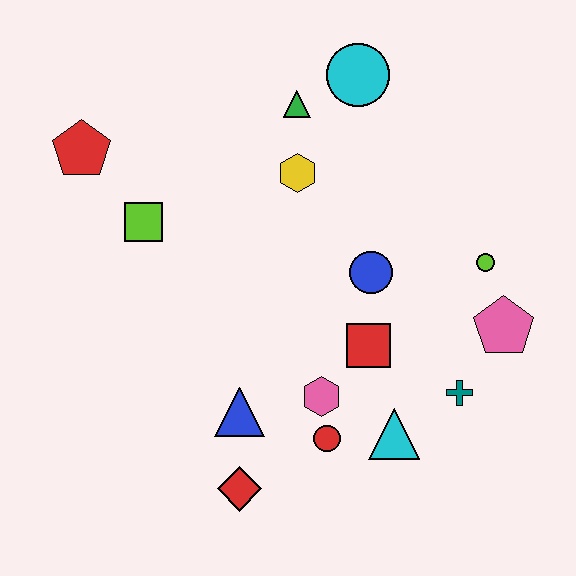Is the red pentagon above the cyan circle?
No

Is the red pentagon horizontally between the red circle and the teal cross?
No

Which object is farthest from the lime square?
The pink pentagon is farthest from the lime square.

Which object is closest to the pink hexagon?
The red circle is closest to the pink hexagon.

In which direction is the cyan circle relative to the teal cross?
The cyan circle is above the teal cross.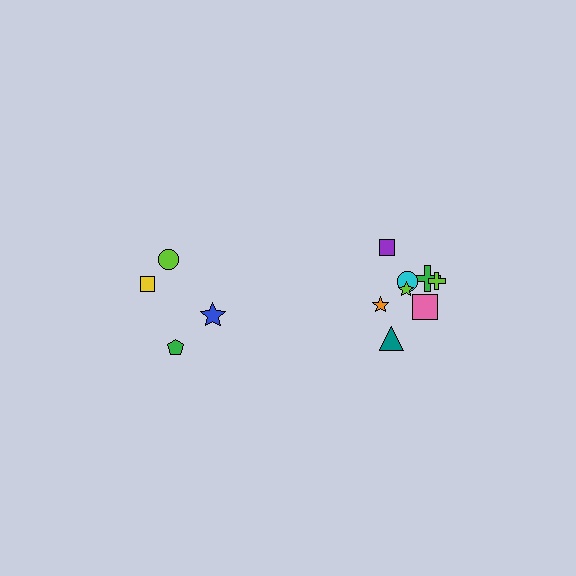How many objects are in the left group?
There are 4 objects.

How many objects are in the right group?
There are 8 objects.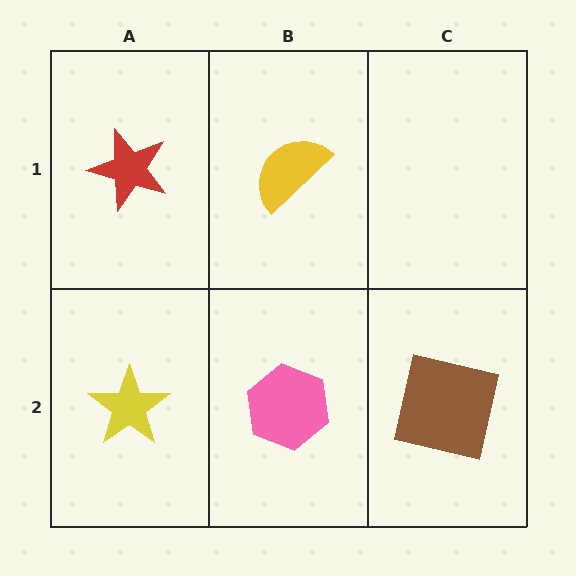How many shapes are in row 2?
3 shapes.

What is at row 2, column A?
A yellow star.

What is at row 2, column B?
A pink hexagon.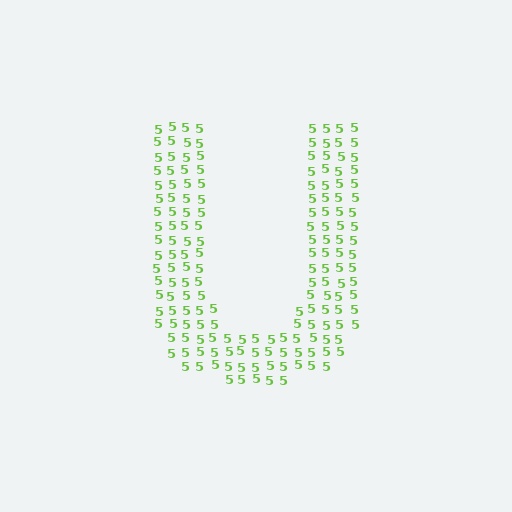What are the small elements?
The small elements are digit 5's.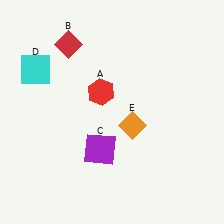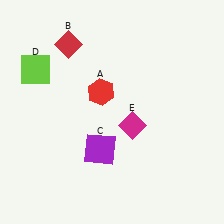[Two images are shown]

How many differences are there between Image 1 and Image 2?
There are 2 differences between the two images.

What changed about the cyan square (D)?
In Image 1, D is cyan. In Image 2, it changed to lime.